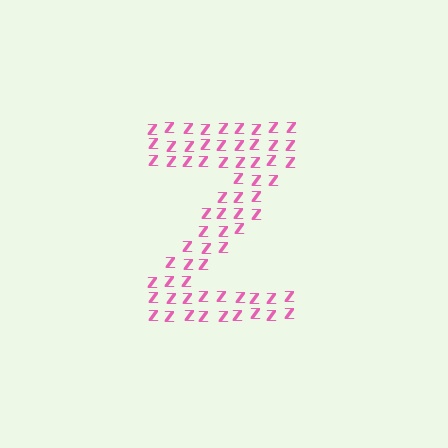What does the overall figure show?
The overall figure shows the letter Z.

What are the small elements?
The small elements are letter Z's.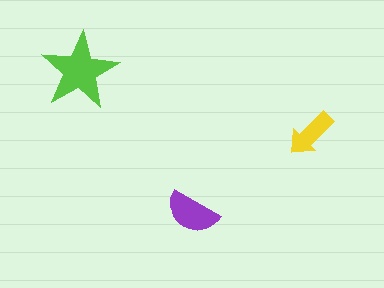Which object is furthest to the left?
The lime star is leftmost.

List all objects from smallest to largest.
The yellow arrow, the purple semicircle, the lime star.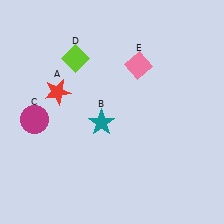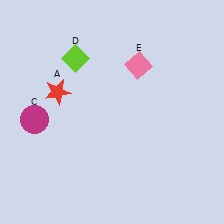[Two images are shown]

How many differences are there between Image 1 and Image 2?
There is 1 difference between the two images.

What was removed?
The teal star (B) was removed in Image 2.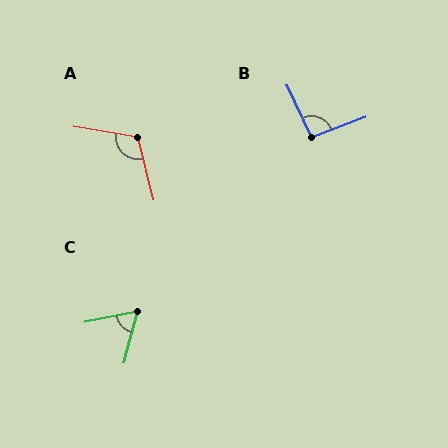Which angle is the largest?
A, at approximately 113 degrees.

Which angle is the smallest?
C, at approximately 64 degrees.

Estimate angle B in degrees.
Approximately 95 degrees.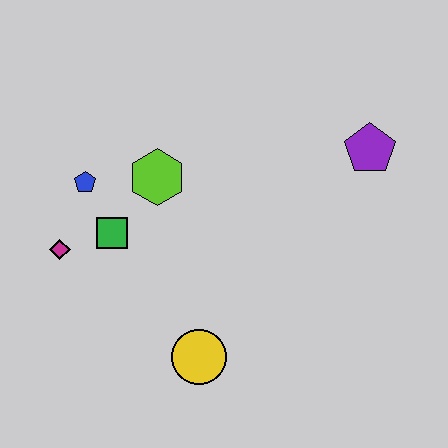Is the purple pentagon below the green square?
No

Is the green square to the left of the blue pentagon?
No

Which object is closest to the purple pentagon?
The lime hexagon is closest to the purple pentagon.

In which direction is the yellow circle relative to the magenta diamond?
The yellow circle is to the right of the magenta diamond.